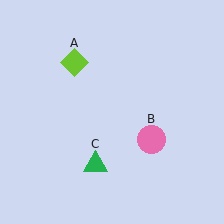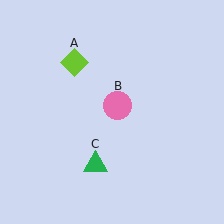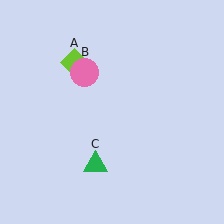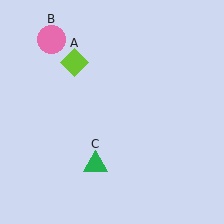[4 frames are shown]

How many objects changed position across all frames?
1 object changed position: pink circle (object B).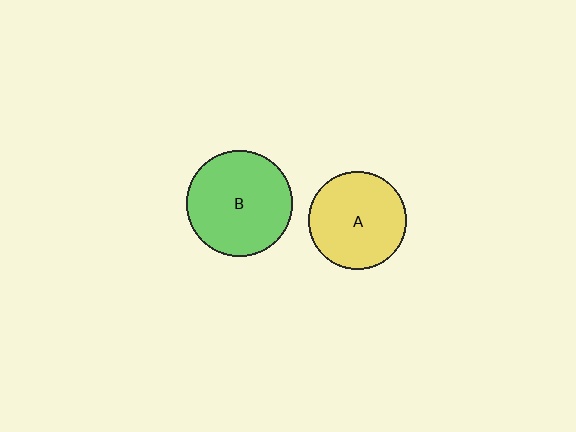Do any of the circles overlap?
No, none of the circles overlap.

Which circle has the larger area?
Circle B (green).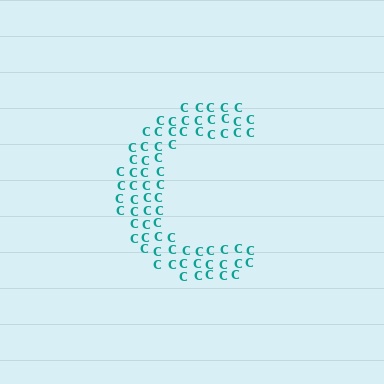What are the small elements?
The small elements are letter C's.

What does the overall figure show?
The overall figure shows the letter C.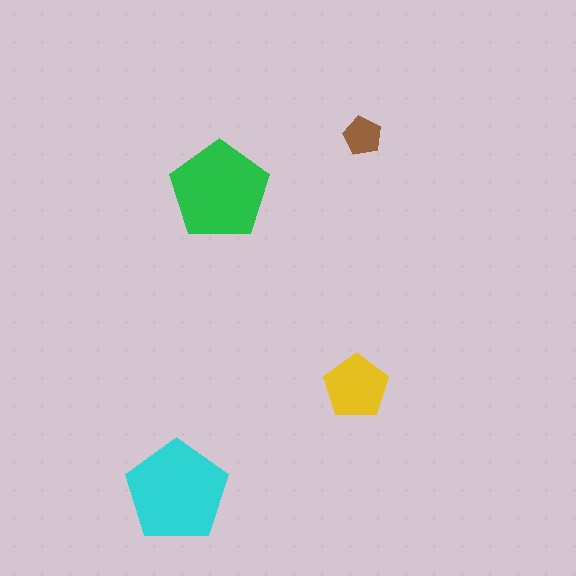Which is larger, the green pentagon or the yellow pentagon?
The green one.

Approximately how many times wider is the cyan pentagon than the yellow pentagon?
About 1.5 times wider.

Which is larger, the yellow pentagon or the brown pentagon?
The yellow one.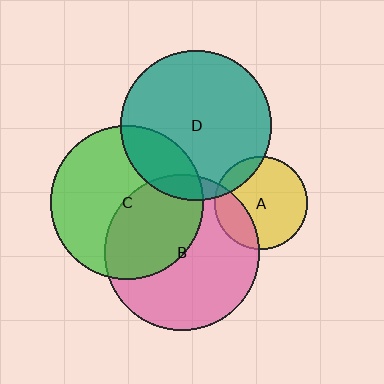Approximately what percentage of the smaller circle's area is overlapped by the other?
Approximately 25%.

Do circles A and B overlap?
Yes.